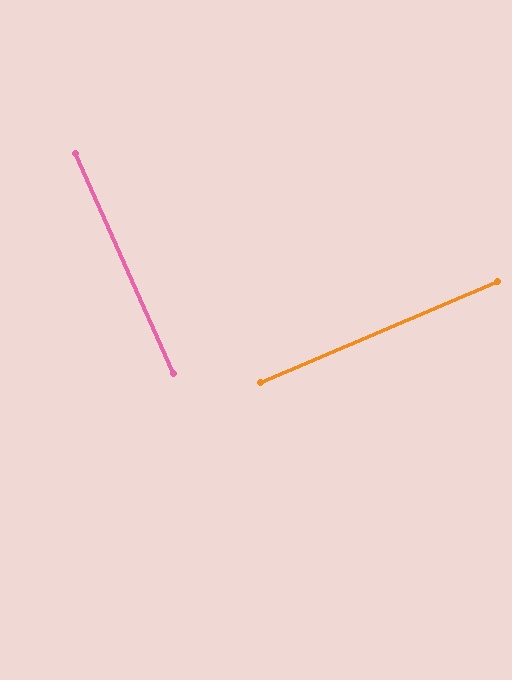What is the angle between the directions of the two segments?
Approximately 89 degrees.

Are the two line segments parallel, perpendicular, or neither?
Perpendicular — they meet at approximately 89°.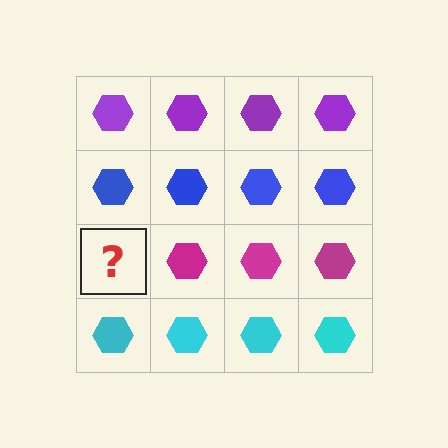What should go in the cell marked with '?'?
The missing cell should contain a magenta hexagon.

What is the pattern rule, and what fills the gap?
The rule is that each row has a consistent color. The gap should be filled with a magenta hexagon.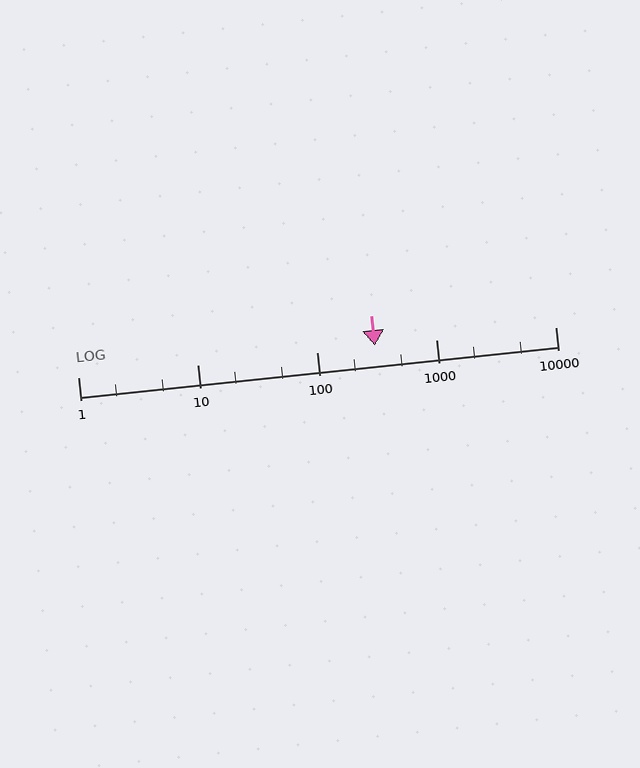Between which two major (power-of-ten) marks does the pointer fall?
The pointer is between 100 and 1000.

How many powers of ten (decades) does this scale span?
The scale spans 4 decades, from 1 to 10000.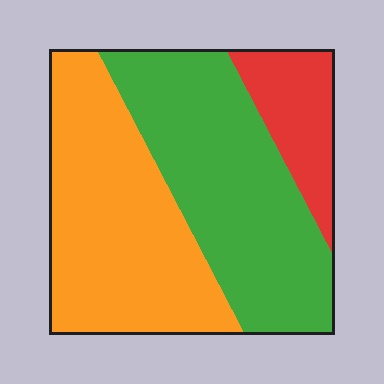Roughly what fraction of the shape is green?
Green covers 43% of the shape.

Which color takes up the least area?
Red, at roughly 15%.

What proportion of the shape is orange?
Orange takes up about two fifths (2/5) of the shape.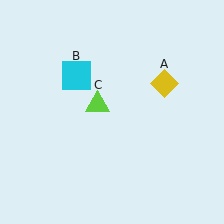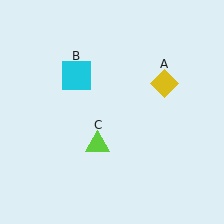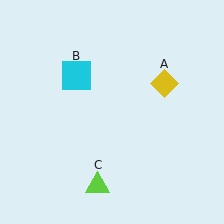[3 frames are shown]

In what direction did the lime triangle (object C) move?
The lime triangle (object C) moved down.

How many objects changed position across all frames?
1 object changed position: lime triangle (object C).